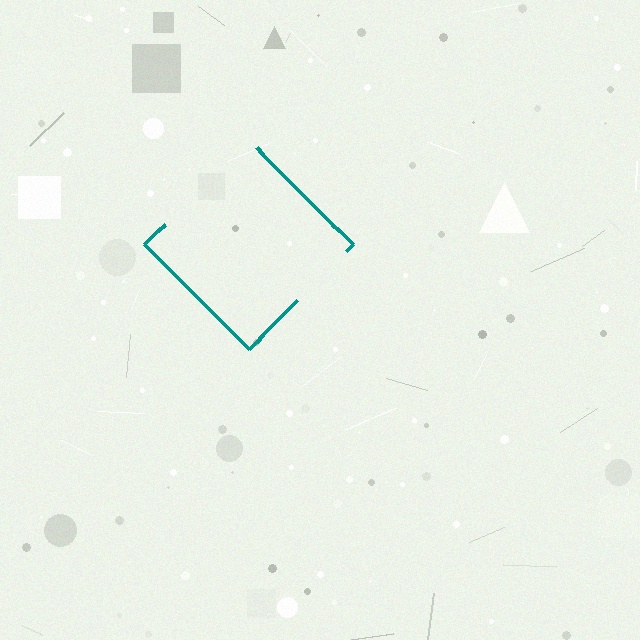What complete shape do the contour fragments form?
The contour fragments form a diamond.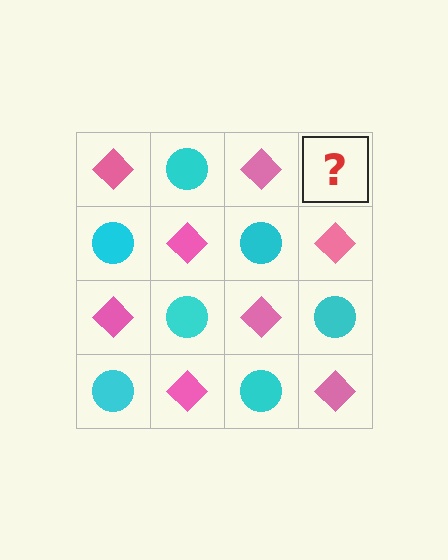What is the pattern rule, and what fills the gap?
The rule is that it alternates pink diamond and cyan circle in a checkerboard pattern. The gap should be filled with a cyan circle.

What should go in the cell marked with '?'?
The missing cell should contain a cyan circle.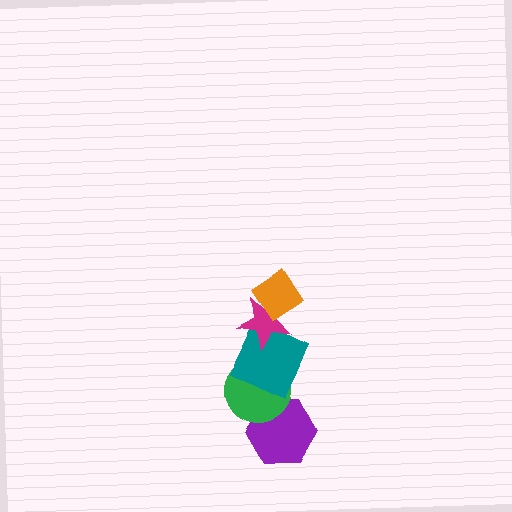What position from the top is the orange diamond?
The orange diamond is 1st from the top.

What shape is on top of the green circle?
The teal square is on top of the green circle.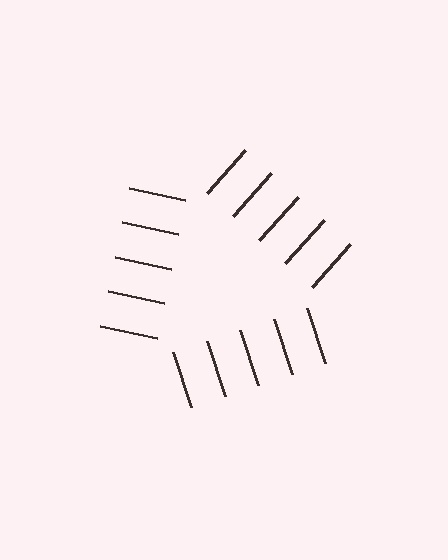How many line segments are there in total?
15 — 5 along each of the 3 edges.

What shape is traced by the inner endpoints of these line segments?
An illusory triangle — the line segments terminate on its edges but no continuous stroke is drawn.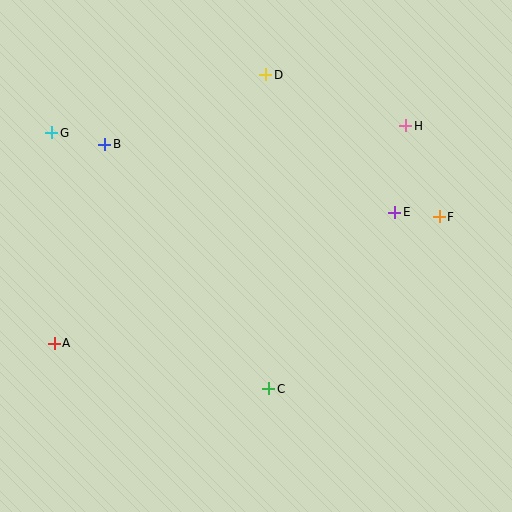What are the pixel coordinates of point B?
Point B is at (105, 144).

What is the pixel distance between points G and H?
The distance between G and H is 354 pixels.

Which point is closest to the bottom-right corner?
Point C is closest to the bottom-right corner.